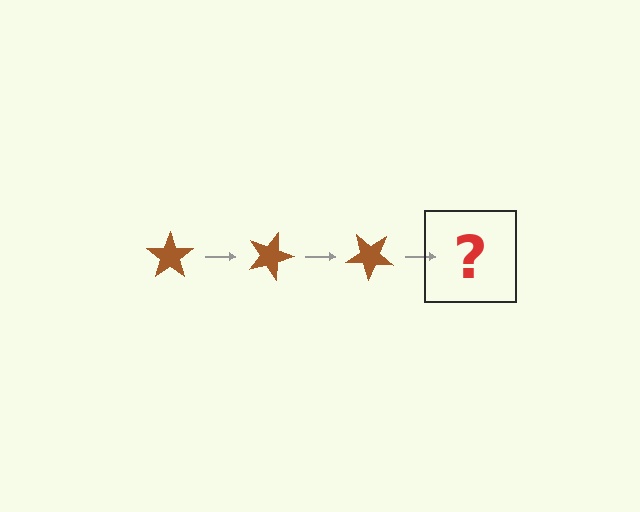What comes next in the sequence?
The next element should be a brown star rotated 60 degrees.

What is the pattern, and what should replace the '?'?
The pattern is that the star rotates 20 degrees each step. The '?' should be a brown star rotated 60 degrees.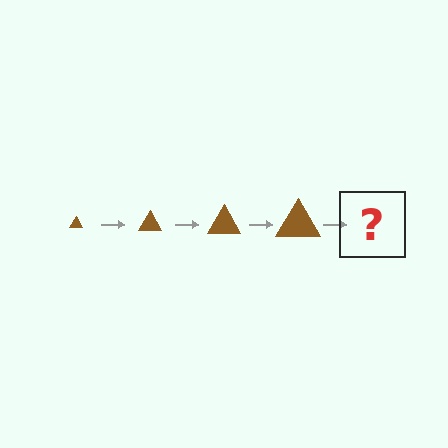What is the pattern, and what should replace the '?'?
The pattern is that the triangle gets progressively larger each step. The '?' should be a brown triangle, larger than the previous one.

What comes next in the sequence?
The next element should be a brown triangle, larger than the previous one.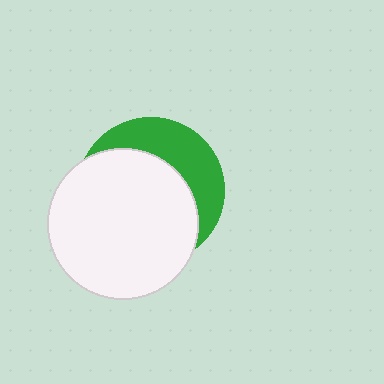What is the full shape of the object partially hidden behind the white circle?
The partially hidden object is a green circle.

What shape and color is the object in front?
The object in front is a white circle.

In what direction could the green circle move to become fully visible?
The green circle could move toward the upper-right. That would shift it out from behind the white circle entirely.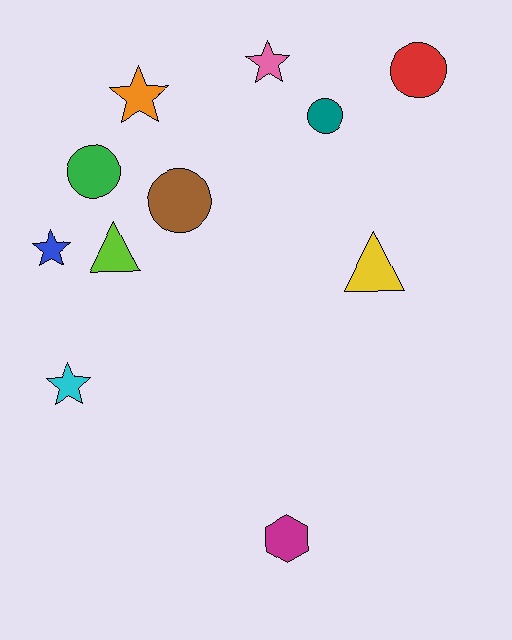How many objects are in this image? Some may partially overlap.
There are 11 objects.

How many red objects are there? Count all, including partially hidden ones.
There is 1 red object.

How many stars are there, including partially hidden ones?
There are 4 stars.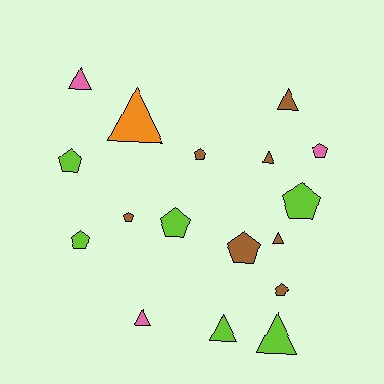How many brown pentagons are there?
There are 4 brown pentagons.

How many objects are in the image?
There are 17 objects.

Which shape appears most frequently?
Pentagon, with 9 objects.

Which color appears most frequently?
Brown, with 7 objects.